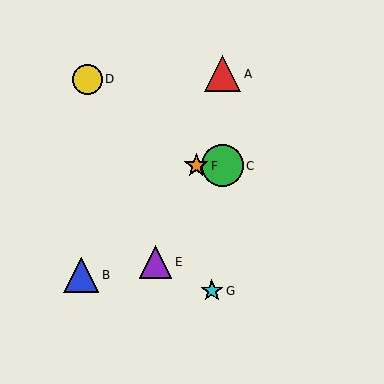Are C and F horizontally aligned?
Yes, both are at y≈166.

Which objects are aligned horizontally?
Objects C, F are aligned horizontally.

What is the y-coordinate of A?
Object A is at y≈74.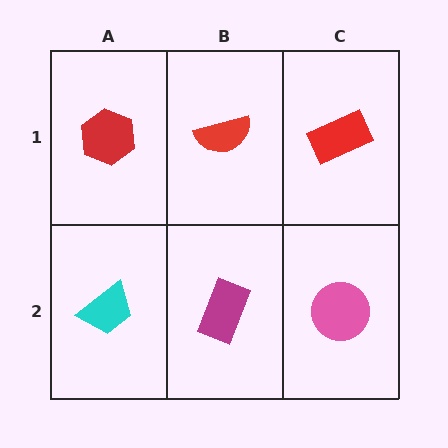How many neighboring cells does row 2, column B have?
3.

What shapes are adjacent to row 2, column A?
A red hexagon (row 1, column A), a magenta rectangle (row 2, column B).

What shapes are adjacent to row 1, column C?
A pink circle (row 2, column C), a red semicircle (row 1, column B).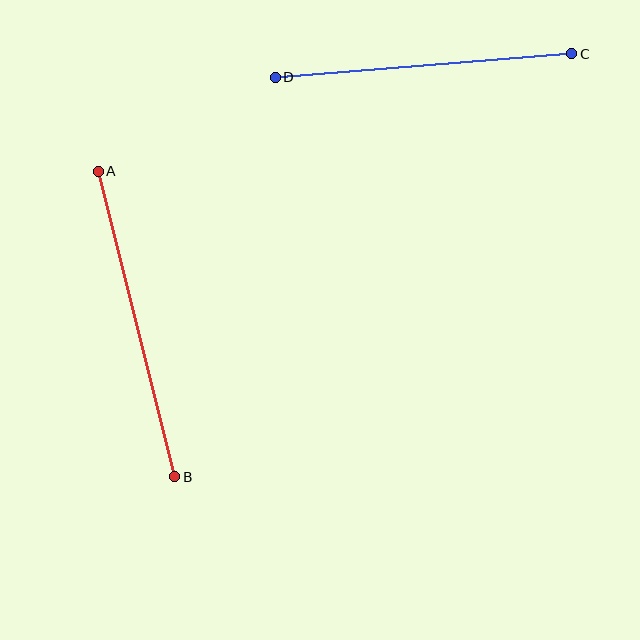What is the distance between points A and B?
The distance is approximately 315 pixels.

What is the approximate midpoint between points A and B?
The midpoint is at approximately (137, 324) pixels.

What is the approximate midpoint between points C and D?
The midpoint is at approximately (424, 66) pixels.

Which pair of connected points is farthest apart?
Points A and B are farthest apart.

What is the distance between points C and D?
The distance is approximately 297 pixels.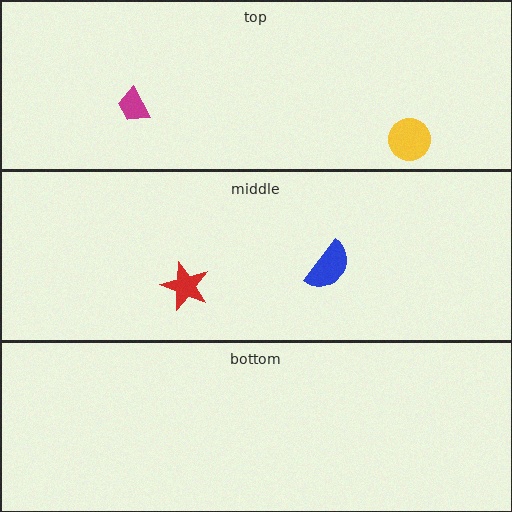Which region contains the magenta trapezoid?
The top region.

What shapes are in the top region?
The yellow circle, the magenta trapezoid.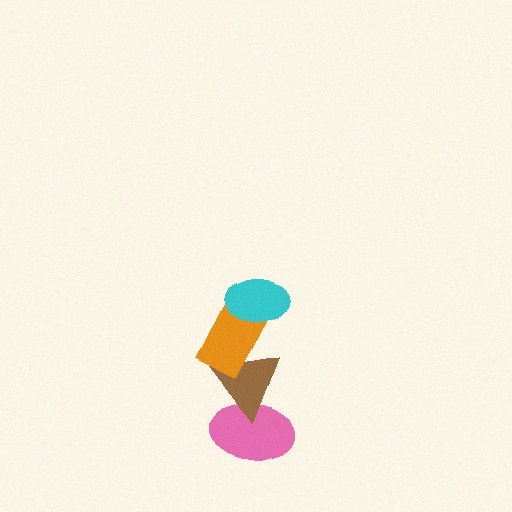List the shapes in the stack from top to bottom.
From top to bottom: the cyan ellipse, the orange rectangle, the brown triangle, the pink ellipse.